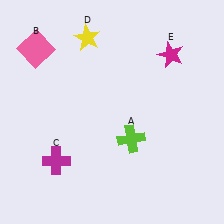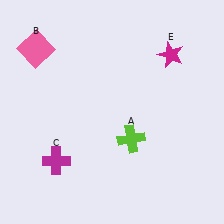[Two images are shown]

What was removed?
The yellow star (D) was removed in Image 2.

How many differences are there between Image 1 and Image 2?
There is 1 difference between the two images.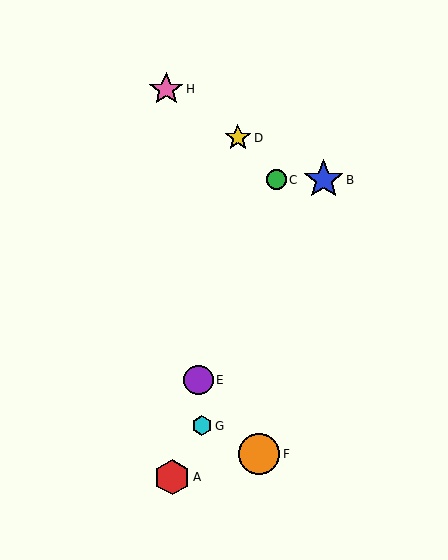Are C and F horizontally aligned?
No, C is at y≈180 and F is at y≈454.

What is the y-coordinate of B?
Object B is at y≈180.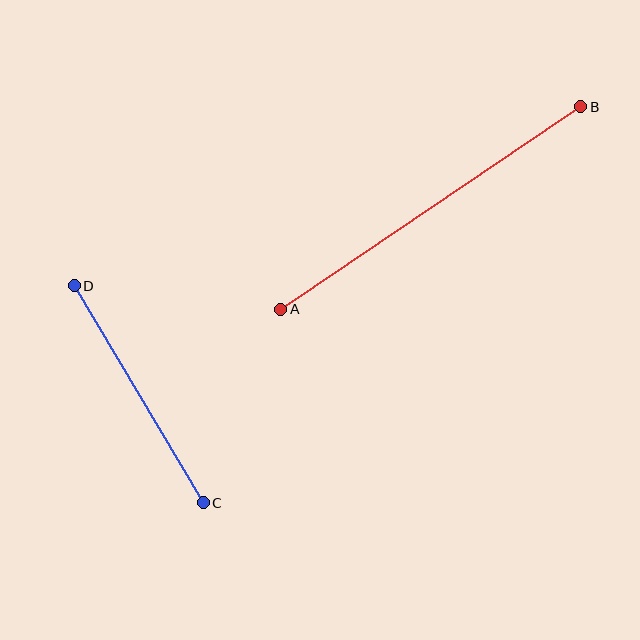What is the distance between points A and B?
The distance is approximately 362 pixels.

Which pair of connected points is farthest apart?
Points A and B are farthest apart.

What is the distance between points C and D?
The distance is approximately 253 pixels.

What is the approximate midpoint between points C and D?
The midpoint is at approximately (139, 394) pixels.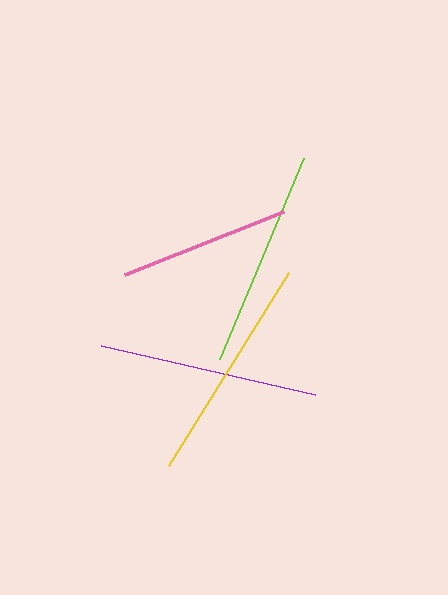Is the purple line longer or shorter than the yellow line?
The yellow line is longer than the purple line.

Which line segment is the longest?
The yellow line is the longest at approximately 227 pixels.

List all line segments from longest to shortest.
From longest to shortest: yellow, purple, lime, pink.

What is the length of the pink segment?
The pink segment is approximately 171 pixels long.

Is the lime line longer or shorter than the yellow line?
The yellow line is longer than the lime line.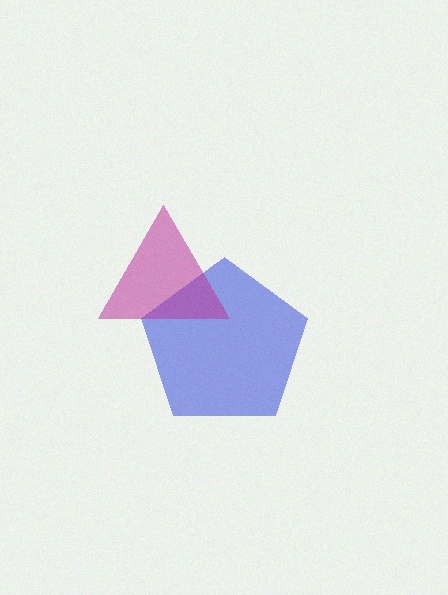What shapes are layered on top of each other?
The layered shapes are: a blue pentagon, a magenta triangle.